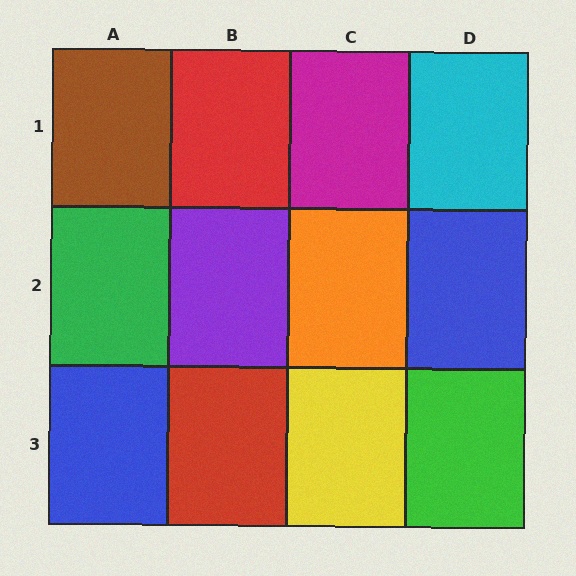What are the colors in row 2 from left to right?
Green, purple, orange, blue.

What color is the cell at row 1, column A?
Brown.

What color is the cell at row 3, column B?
Red.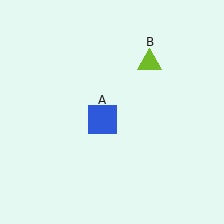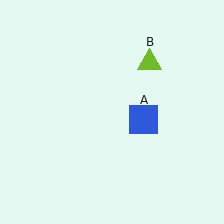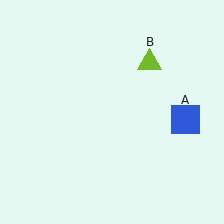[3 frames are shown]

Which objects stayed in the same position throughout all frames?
Lime triangle (object B) remained stationary.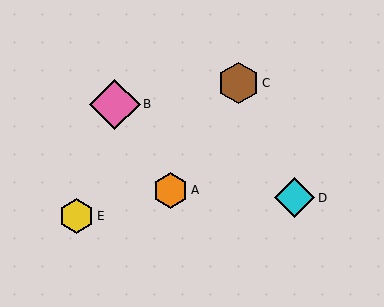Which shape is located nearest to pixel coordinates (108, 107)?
The pink diamond (labeled B) at (115, 104) is nearest to that location.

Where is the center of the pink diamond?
The center of the pink diamond is at (115, 104).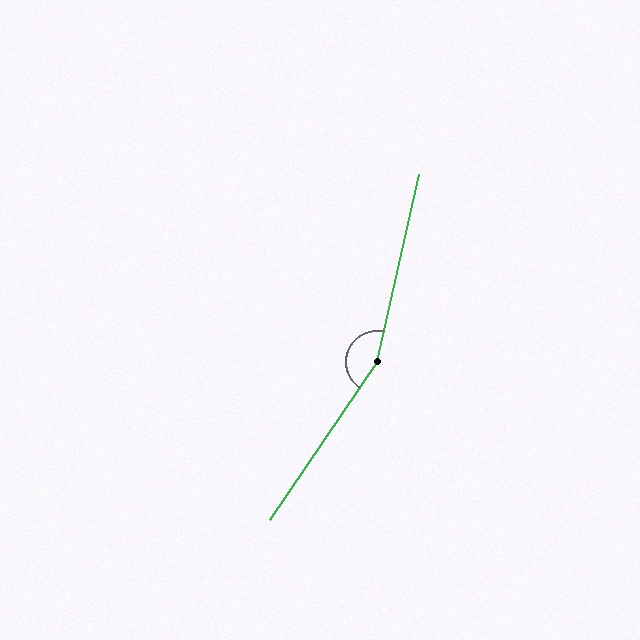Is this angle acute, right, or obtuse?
It is obtuse.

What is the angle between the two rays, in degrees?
Approximately 158 degrees.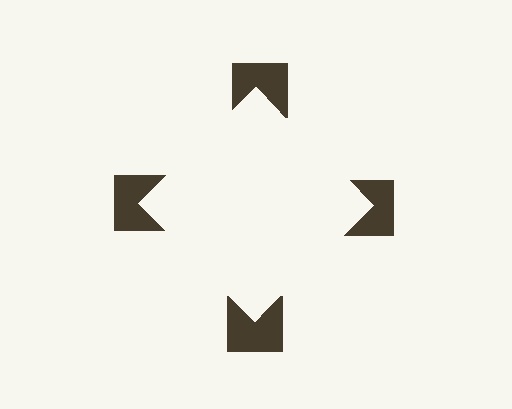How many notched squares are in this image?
There are 4 — one at each vertex of the illusory square.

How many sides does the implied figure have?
4 sides.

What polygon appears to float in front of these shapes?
An illusory square — its edges are inferred from the aligned wedge cuts in the notched squares, not physically drawn.